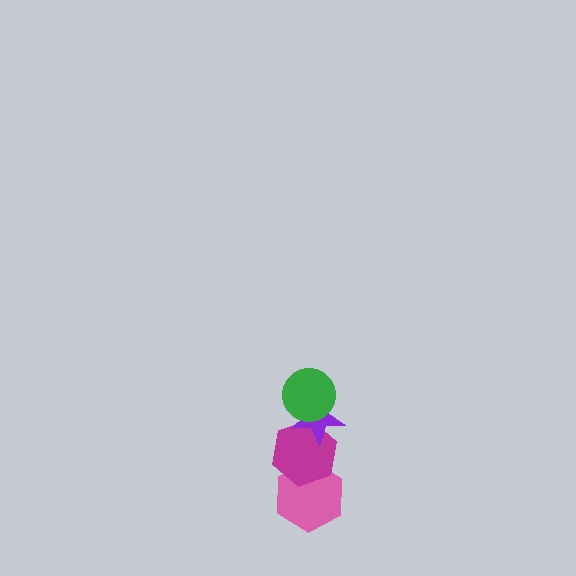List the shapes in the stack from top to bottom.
From top to bottom: the green circle, the purple star, the magenta hexagon, the pink hexagon.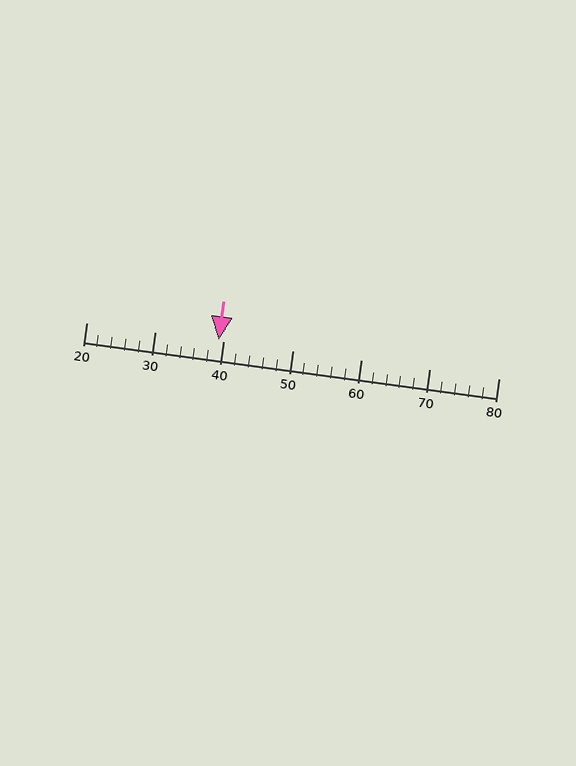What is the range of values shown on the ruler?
The ruler shows values from 20 to 80.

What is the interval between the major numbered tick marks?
The major tick marks are spaced 10 units apart.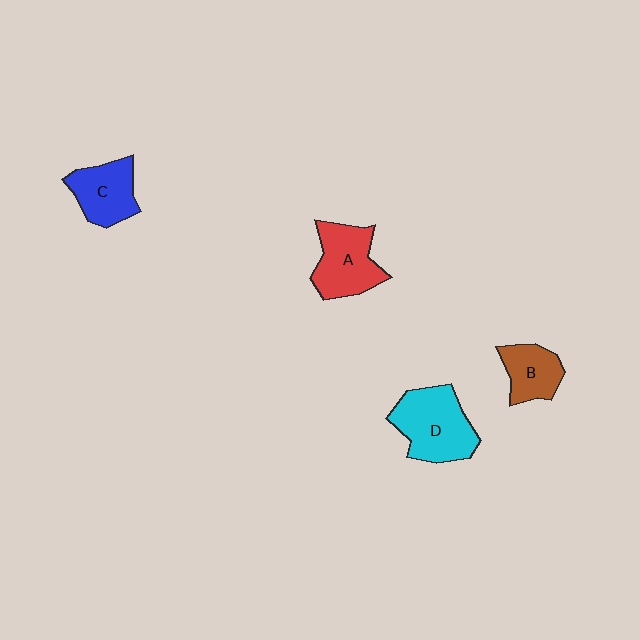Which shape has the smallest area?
Shape B (brown).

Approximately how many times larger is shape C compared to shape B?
Approximately 1.2 times.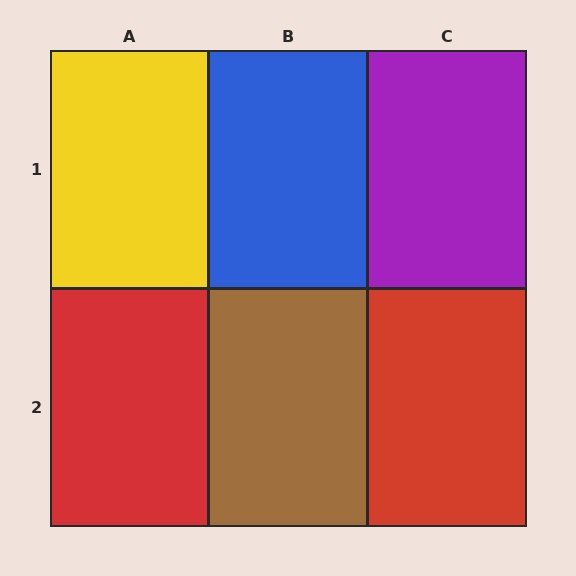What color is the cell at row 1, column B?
Blue.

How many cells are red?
2 cells are red.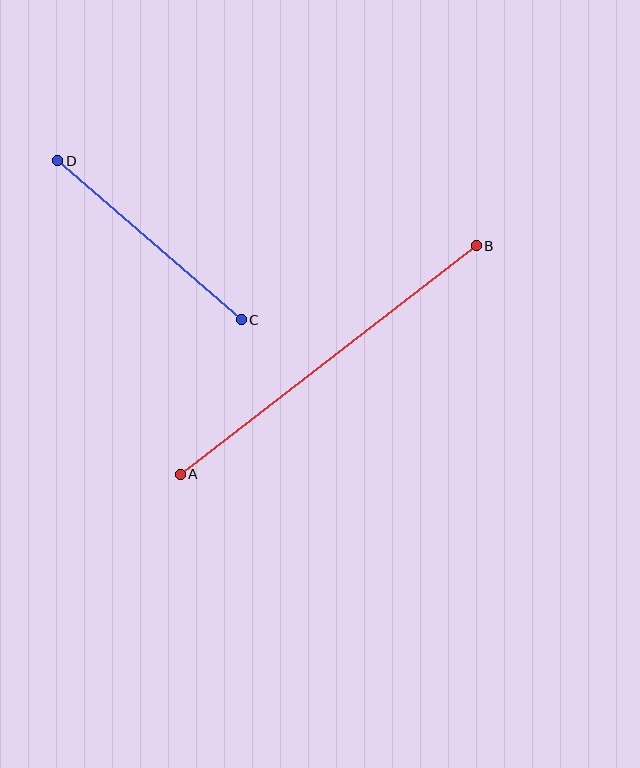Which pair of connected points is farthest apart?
Points A and B are farthest apart.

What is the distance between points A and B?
The distance is approximately 374 pixels.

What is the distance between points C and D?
The distance is approximately 243 pixels.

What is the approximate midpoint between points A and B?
The midpoint is at approximately (328, 360) pixels.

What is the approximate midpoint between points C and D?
The midpoint is at approximately (149, 240) pixels.